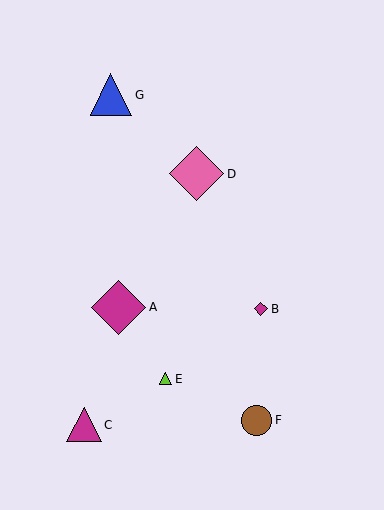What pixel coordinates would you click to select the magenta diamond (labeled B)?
Click at (261, 309) to select the magenta diamond B.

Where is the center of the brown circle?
The center of the brown circle is at (257, 420).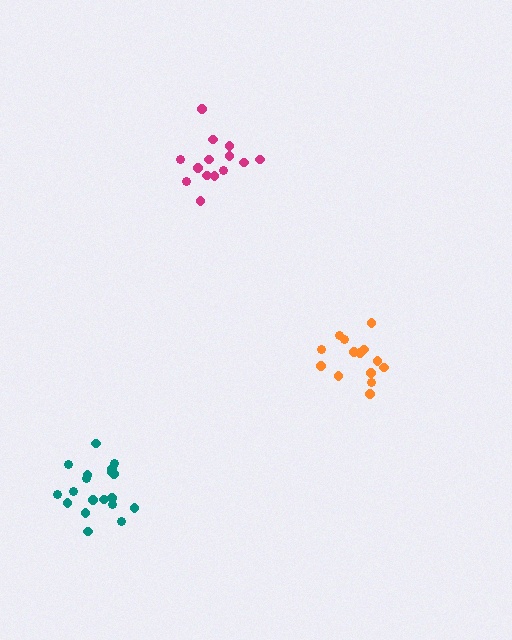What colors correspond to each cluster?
The clusters are colored: teal, orange, magenta.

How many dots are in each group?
Group 1: 19 dots, Group 2: 14 dots, Group 3: 14 dots (47 total).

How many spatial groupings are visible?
There are 3 spatial groupings.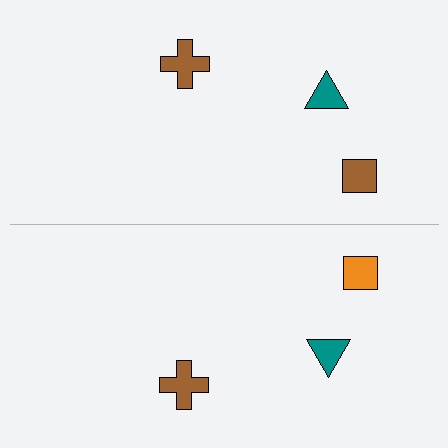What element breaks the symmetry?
The orange square on the bottom side breaks the symmetry — its mirror counterpart is brown.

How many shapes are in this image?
There are 6 shapes in this image.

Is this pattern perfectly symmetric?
No, the pattern is not perfectly symmetric. The orange square on the bottom side breaks the symmetry — its mirror counterpart is brown.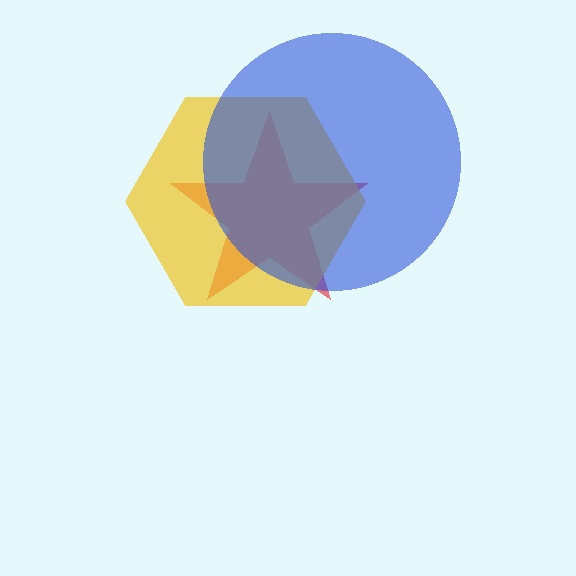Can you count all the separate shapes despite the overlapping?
Yes, there are 3 separate shapes.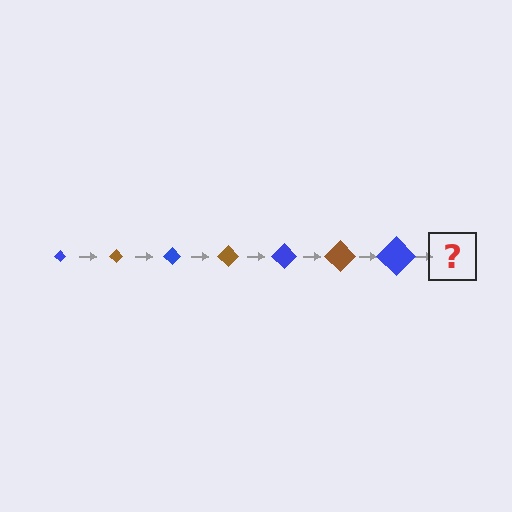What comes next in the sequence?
The next element should be a brown diamond, larger than the previous one.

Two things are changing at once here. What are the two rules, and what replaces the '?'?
The two rules are that the diamond grows larger each step and the color cycles through blue and brown. The '?' should be a brown diamond, larger than the previous one.